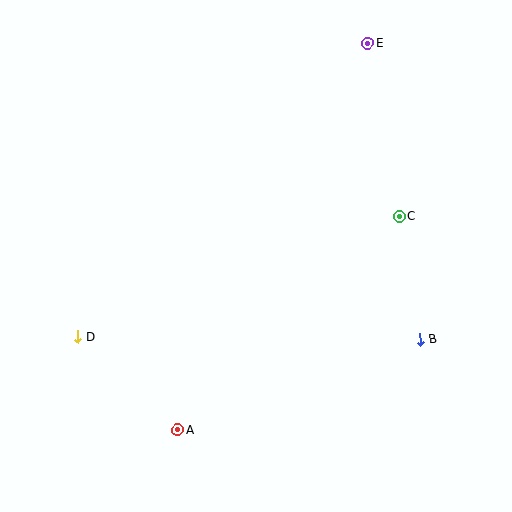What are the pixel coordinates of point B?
Point B is at (420, 339).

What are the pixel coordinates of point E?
Point E is at (368, 43).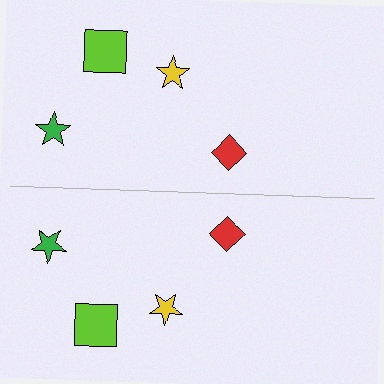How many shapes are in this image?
There are 8 shapes in this image.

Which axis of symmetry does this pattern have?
The pattern has a horizontal axis of symmetry running through the center of the image.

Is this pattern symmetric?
Yes, this pattern has bilateral (reflection) symmetry.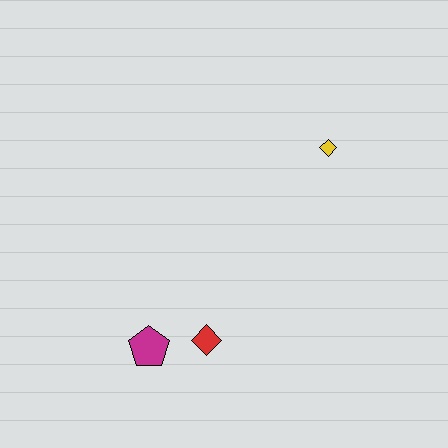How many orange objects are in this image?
There are no orange objects.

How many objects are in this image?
There are 3 objects.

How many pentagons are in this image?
There is 1 pentagon.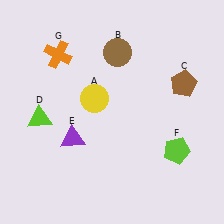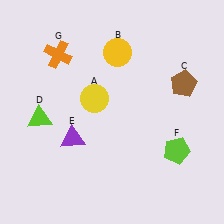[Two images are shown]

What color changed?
The circle (B) changed from brown in Image 1 to yellow in Image 2.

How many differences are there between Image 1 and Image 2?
There is 1 difference between the two images.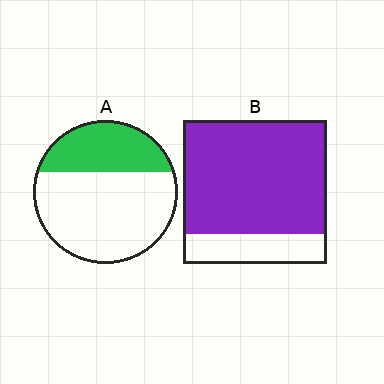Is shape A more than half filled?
No.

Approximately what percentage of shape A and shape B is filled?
A is approximately 35% and B is approximately 80%.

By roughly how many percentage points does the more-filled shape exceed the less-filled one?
By roughly 45 percentage points (B over A).